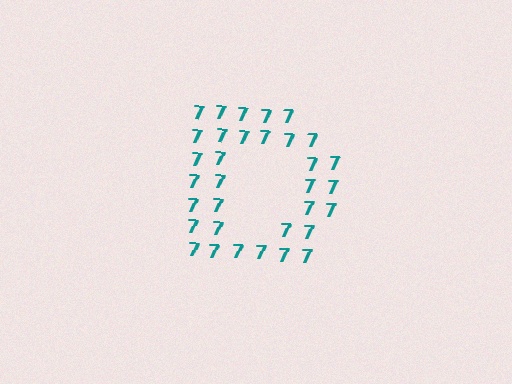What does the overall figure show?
The overall figure shows the letter D.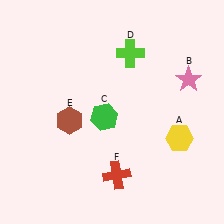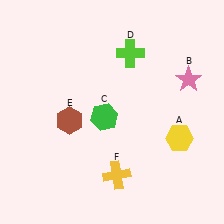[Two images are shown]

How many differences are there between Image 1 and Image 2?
There is 1 difference between the two images.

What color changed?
The cross (F) changed from red in Image 1 to yellow in Image 2.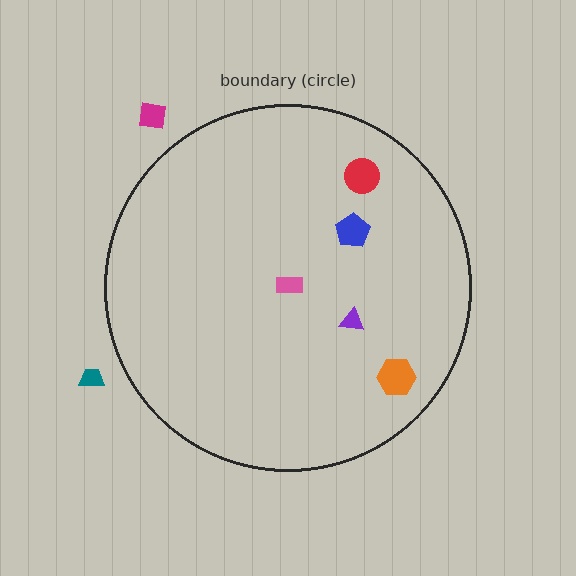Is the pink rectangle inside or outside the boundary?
Inside.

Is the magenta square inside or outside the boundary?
Outside.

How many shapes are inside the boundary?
5 inside, 2 outside.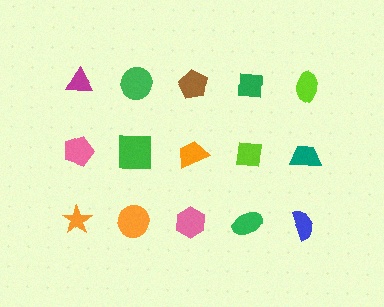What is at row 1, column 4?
A green square.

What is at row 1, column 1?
A magenta triangle.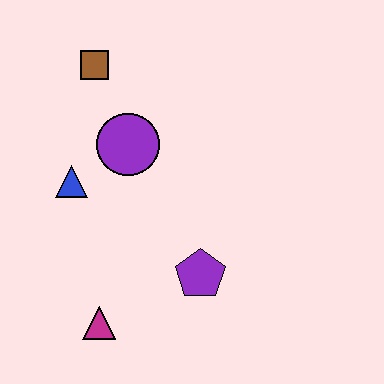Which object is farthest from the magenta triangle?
The brown square is farthest from the magenta triangle.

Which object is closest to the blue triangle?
The purple circle is closest to the blue triangle.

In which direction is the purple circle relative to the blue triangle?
The purple circle is to the right of the blue triangle.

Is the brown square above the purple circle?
Yes